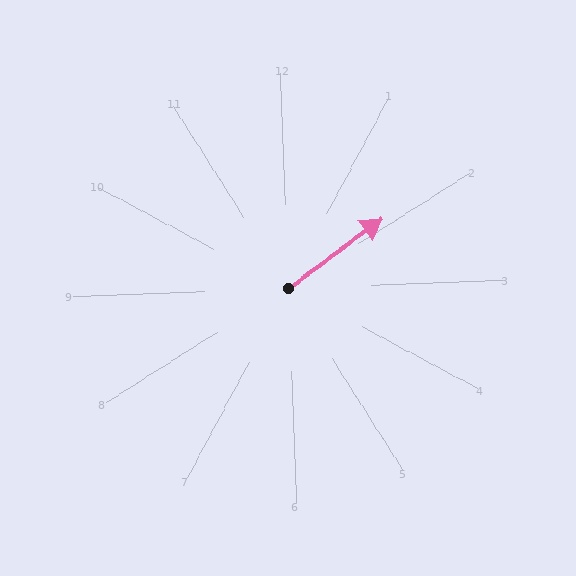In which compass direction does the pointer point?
Northeast.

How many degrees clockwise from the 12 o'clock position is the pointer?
Approximately 56 degrees.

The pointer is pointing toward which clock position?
Roughly 2 o'clock.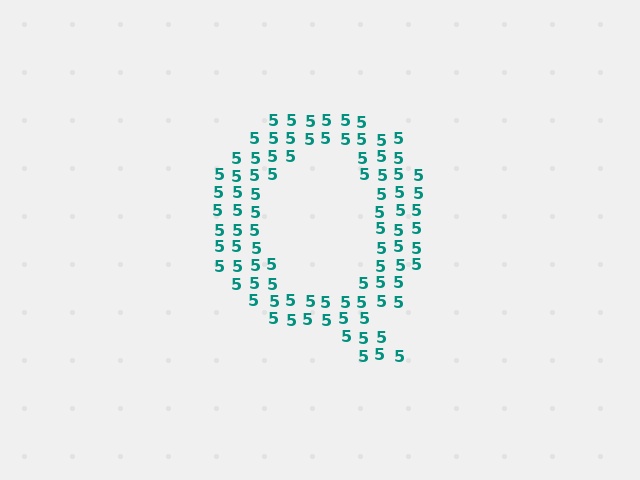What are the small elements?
The small elements are digit 5's.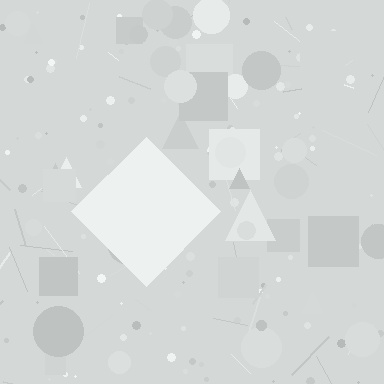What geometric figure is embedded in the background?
A diamond is embedded in the background.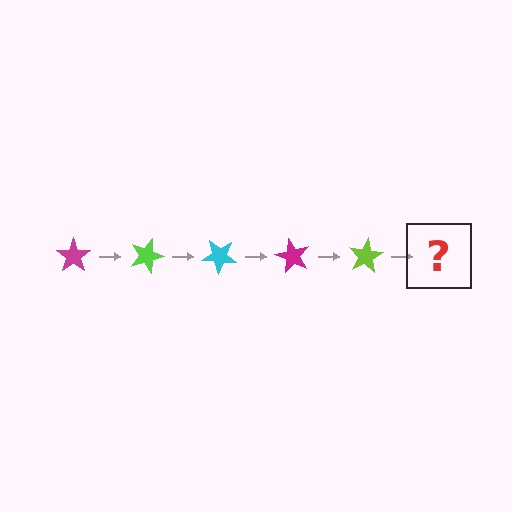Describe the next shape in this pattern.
It should be a cyan star, rotated 100 degrees from the start.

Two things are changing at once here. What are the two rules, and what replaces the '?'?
The two rules are that it rotates 20 degrees each step and the color cycles through magenta, lime, and cyan. The '?' should be a cyan star, rotated 100 degrees from the start.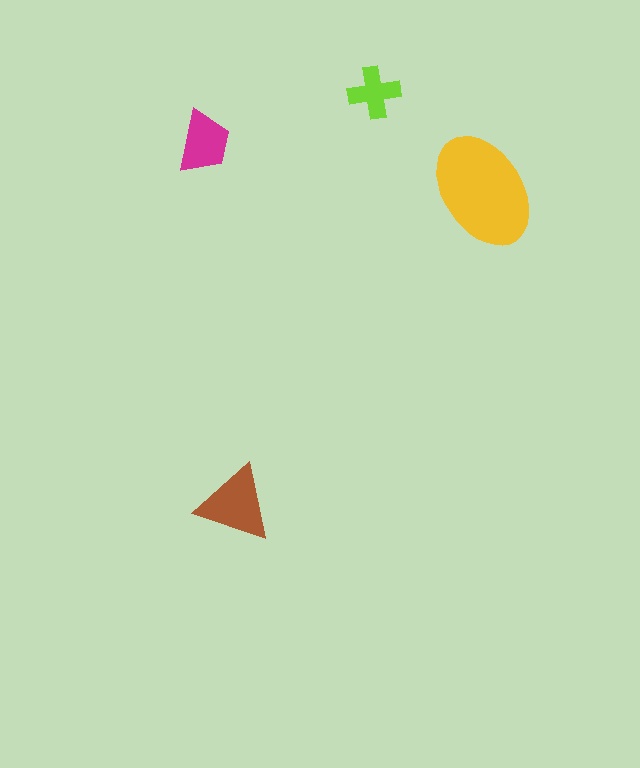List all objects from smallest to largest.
The lime cross, the magenta trapezoid, the brown triangle, the yellow ellipse.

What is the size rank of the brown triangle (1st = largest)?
2nd.